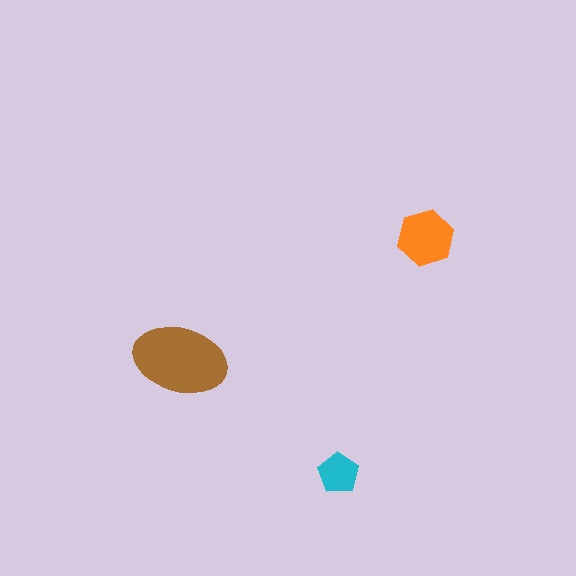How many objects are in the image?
There are 3 objects in the image.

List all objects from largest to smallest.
The brown ellipse, the orange hexagon, the cyan pentagon.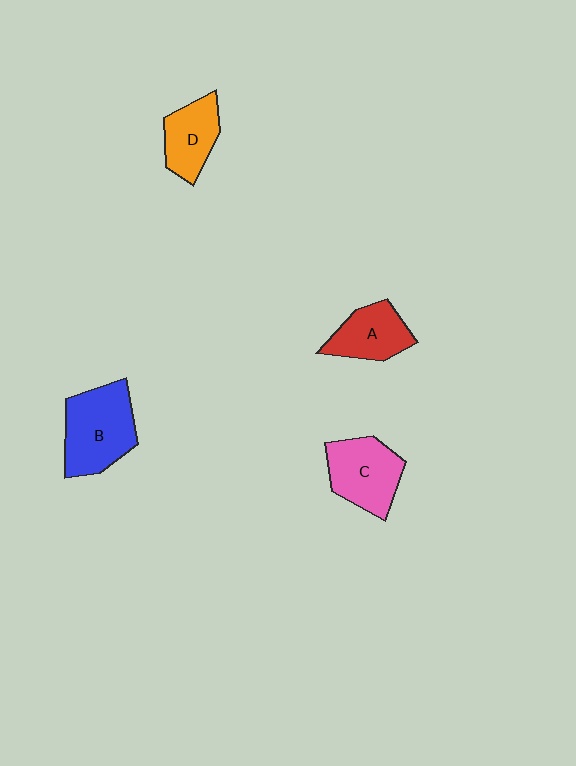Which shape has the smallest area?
Shape D (orange).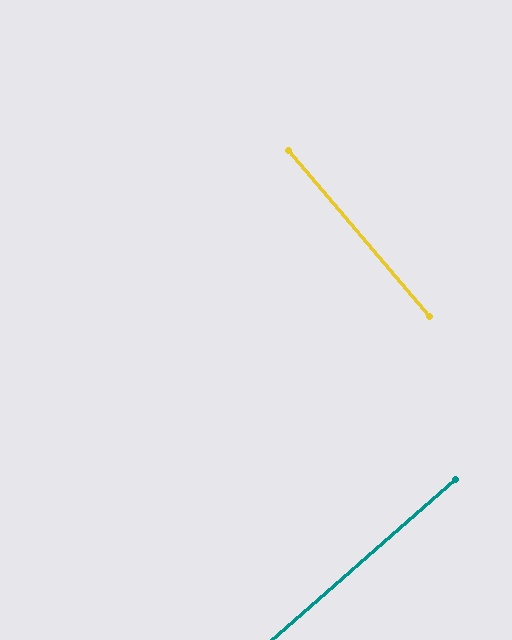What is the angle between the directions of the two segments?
Approximately 89 degrees.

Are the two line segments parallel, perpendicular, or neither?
Perpendicular — they meet at approximately 89°.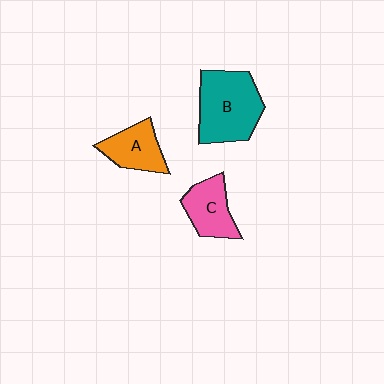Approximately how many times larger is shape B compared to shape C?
Approximately 1.7 times.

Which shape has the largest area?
Shape B (teal).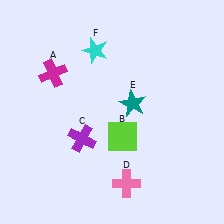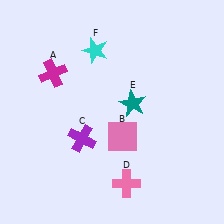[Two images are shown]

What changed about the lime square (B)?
In Image 1, B is lime. In Image 2, it changed to pink.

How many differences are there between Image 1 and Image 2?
There is 1 difference between the two images.